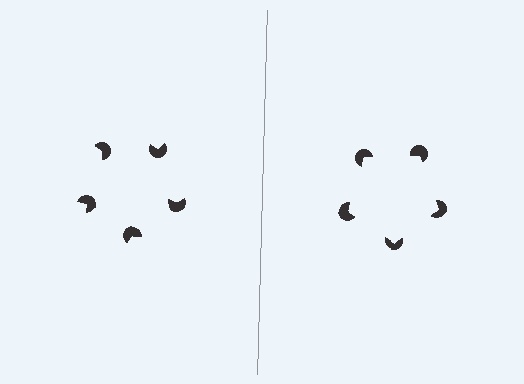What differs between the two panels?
The pac-man discs are positioned identically on both sides; only the wedge orientations differ. On the right they align to a pentagon; on the left they are misaligned.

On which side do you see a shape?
An illusory pentagon appears on the right side. On the left side the wedge cuts are rotated, so no coherent shape forms.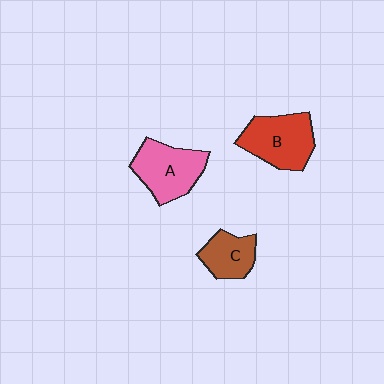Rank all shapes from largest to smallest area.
From largest to smallest: B (red), A (pink), C (brown).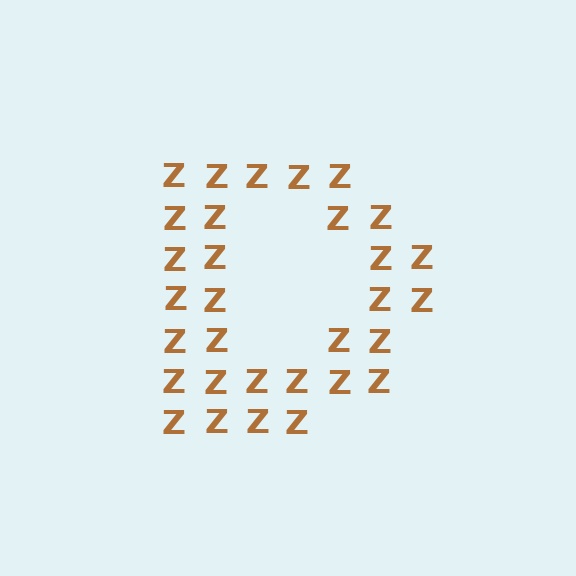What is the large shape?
The large shape is the letter D.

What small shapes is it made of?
It is made of small letter Z's.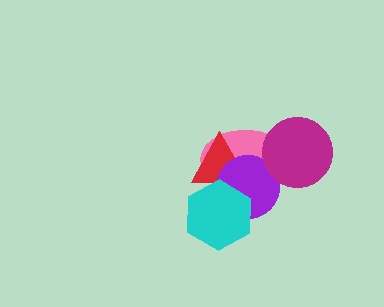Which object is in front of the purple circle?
The cyan hexagon is in front of the purple circle.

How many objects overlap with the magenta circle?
1 object overlaps with the magenta circle.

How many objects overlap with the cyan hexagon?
3 objects overlap with the cyan hexagon.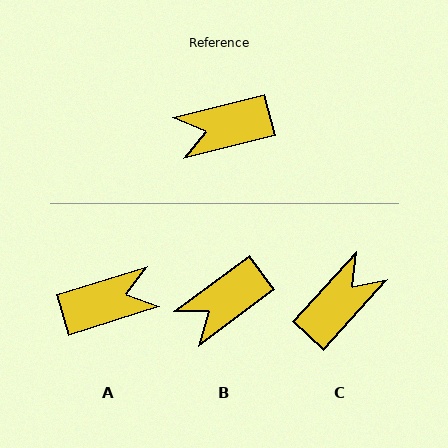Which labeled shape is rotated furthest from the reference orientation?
A, about 177 degrees away.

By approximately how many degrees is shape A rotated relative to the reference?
Approximately 177 degrees clockwise.